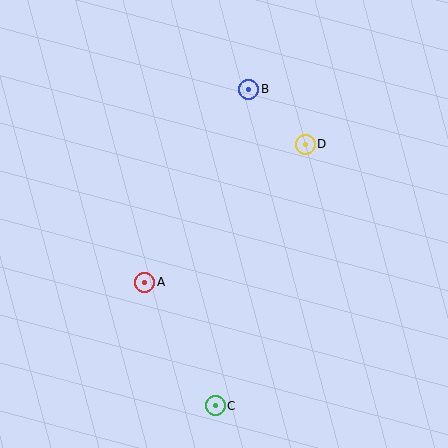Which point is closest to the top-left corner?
Point B is closest to the top-left corner.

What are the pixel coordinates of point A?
Point A is at (145, 282).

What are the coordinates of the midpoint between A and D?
The midpoint between A and D is at (225, 213).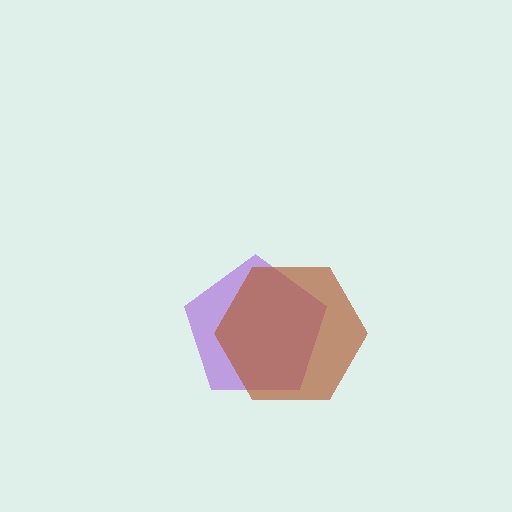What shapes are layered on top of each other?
The layered shapes are: a purple pentagon, a brown hexagon.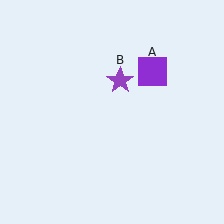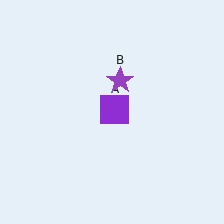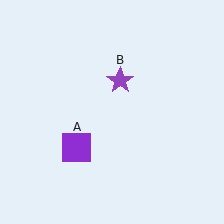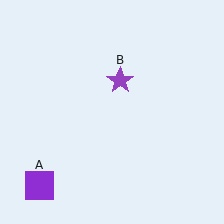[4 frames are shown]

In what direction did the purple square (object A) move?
The purple square (object A) moved down and to the left.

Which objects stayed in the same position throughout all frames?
Purple star (object B) remained stationary.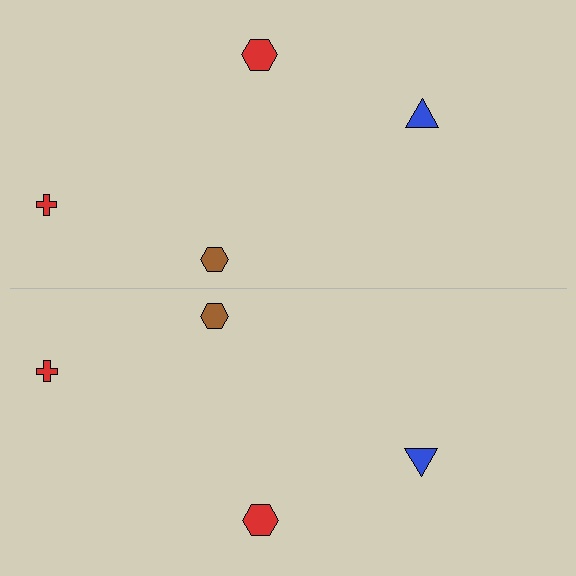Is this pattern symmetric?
Yes, this pattern has bilateral (reflection) symmetry.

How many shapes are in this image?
There are 8 shapes in this image.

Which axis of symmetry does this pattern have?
The pattern has a horizontal axis of symmetry running through the center of the image.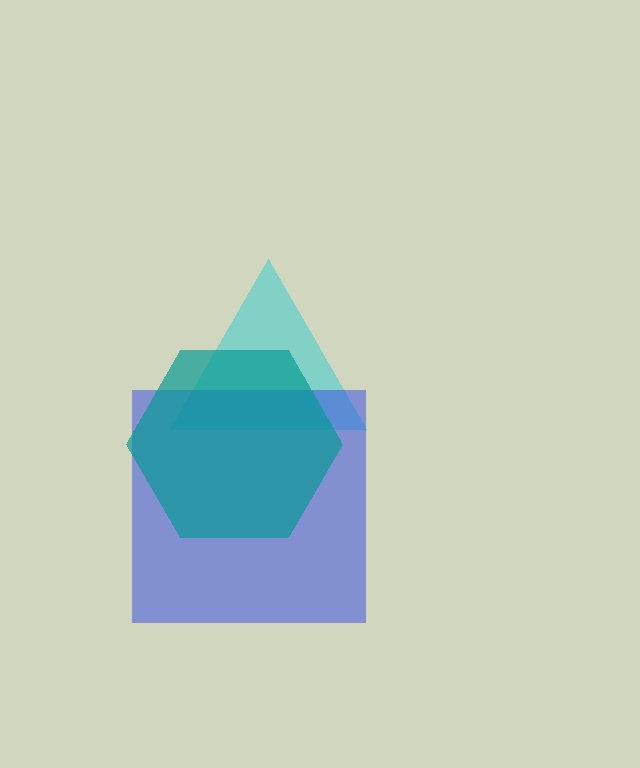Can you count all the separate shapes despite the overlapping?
Yes, there are 3 separate shapes.